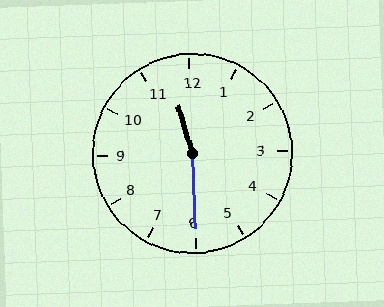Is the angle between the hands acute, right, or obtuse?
It is obtuse.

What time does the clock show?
11:30.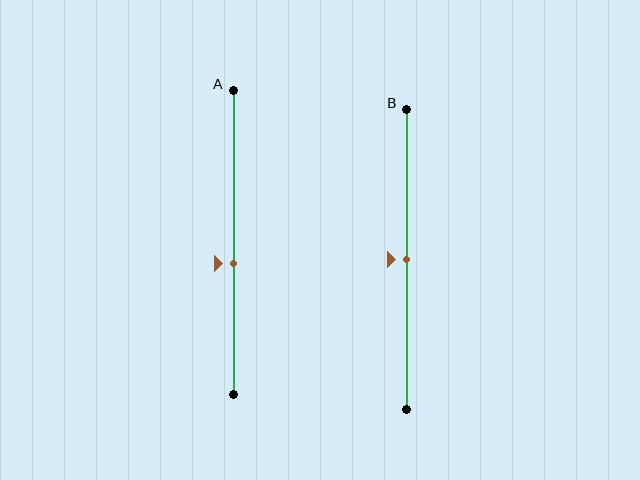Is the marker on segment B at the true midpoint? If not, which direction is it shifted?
Yes, the marker on segment B is at the true midpoint.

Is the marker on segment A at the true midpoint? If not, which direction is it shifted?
No, the marker on segment A is shifted downward by about 7% of the segment length.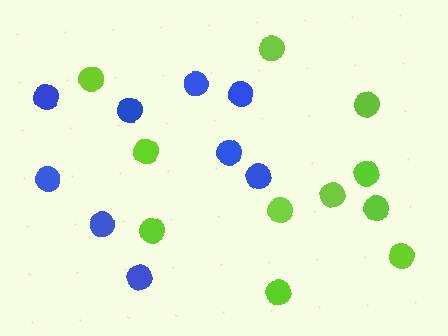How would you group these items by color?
There are 2 groups: one group of blue circles (9) and one group of lime circles (11).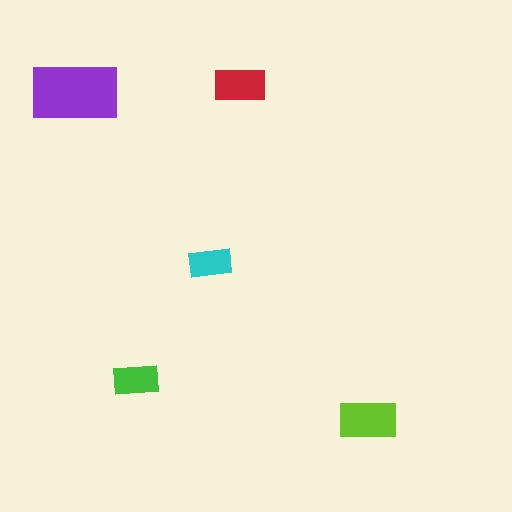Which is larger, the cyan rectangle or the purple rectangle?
The purple one.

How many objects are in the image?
There are 5 objects in the image.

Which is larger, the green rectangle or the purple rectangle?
The purple one.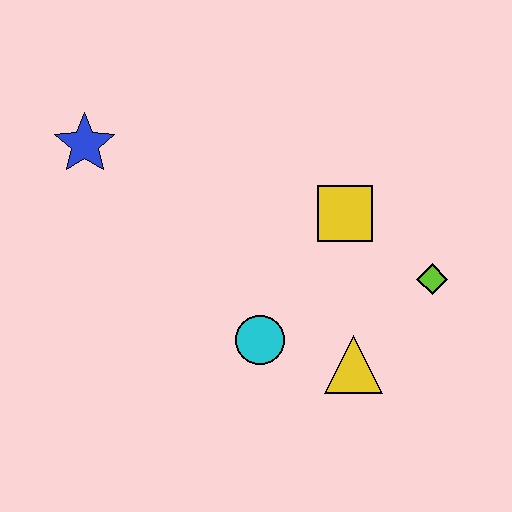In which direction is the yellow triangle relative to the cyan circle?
The yellow triangle is to the right of the cyan circle.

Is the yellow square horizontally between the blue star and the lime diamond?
Yes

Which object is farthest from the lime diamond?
The blue star is farthest from the lime diamond.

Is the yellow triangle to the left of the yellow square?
No